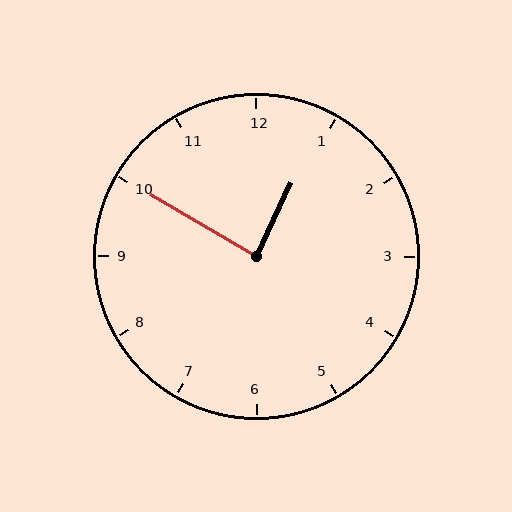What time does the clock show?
12:50.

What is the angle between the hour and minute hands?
Approximately 85 degrees.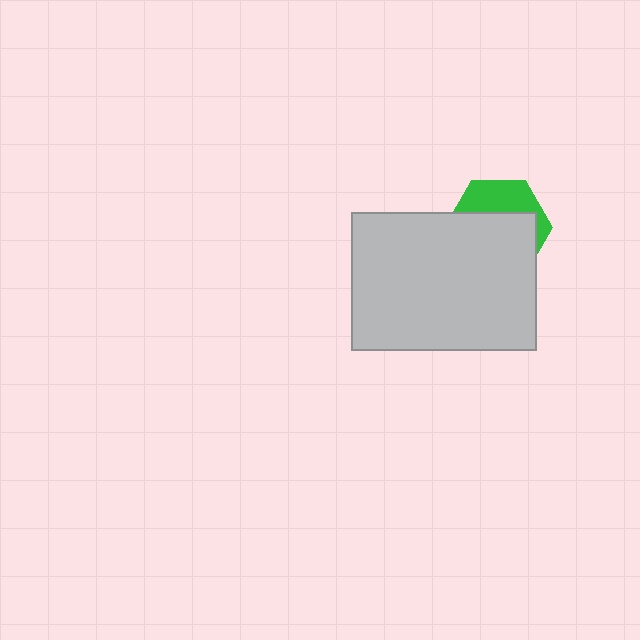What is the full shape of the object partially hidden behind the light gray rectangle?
The partially hidden object is a green hexagon.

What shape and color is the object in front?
The object in front is a light gray rectangle.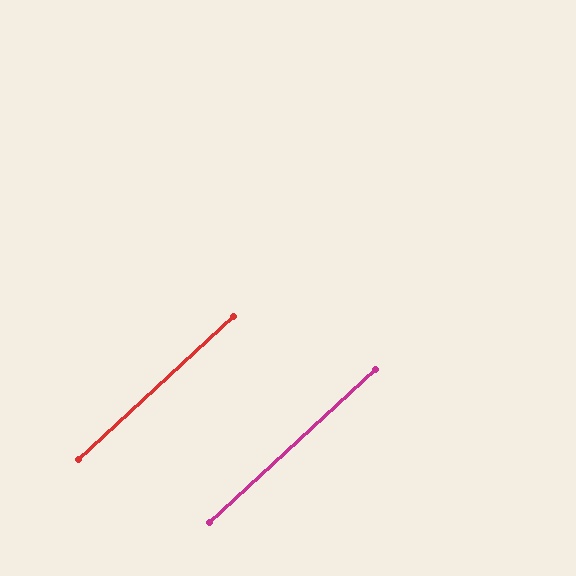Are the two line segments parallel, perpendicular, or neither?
Parallel — their directions differ by only 0.0°.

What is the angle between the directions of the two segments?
Approximately 0 degrees.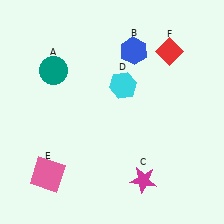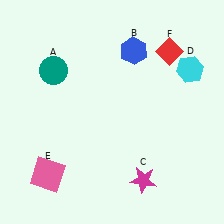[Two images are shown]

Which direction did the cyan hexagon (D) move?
The cyan hexagon (D) moved right.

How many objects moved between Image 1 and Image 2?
1 object moved between the two images.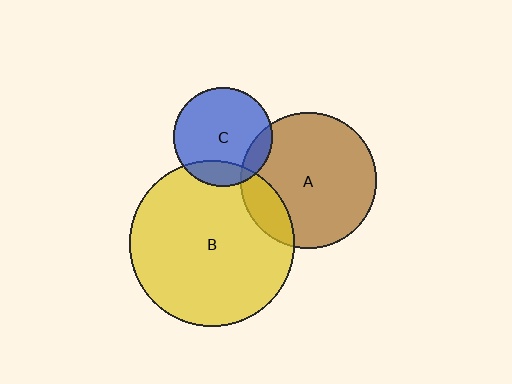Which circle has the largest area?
Circle B (yellow).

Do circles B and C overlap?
Yes.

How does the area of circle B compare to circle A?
Approximately 1.5 times.